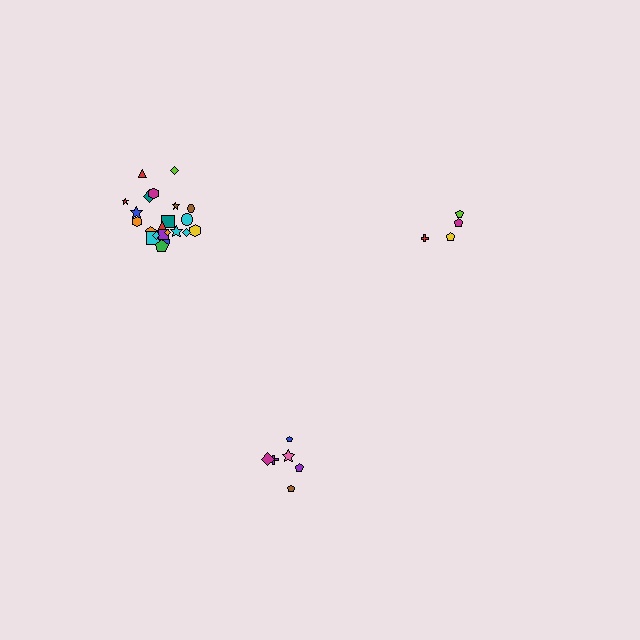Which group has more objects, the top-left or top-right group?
The top-left group.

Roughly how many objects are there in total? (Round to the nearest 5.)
Roughly 30 objects in total.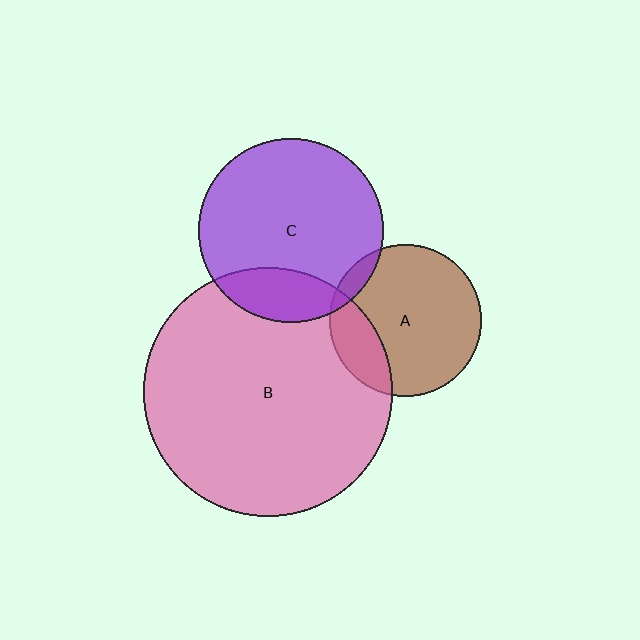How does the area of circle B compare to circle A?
Approximately 2.7 times.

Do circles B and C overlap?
Yes.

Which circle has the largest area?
Circle B (pink).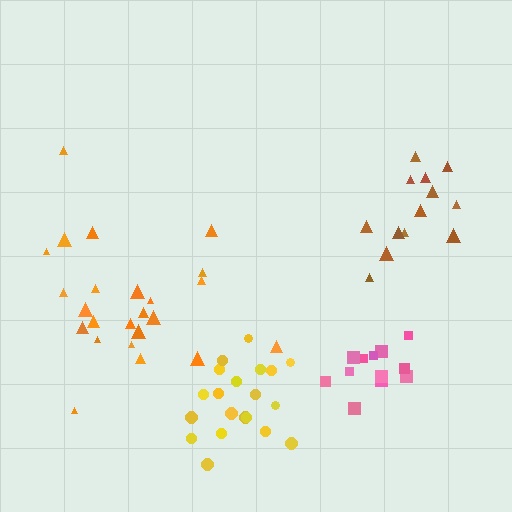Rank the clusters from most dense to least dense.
yellow, pink, brown, orange.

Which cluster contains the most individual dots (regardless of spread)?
Orange (24).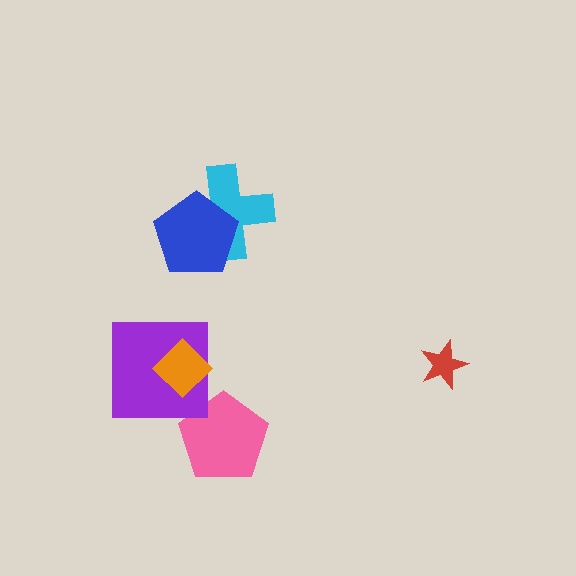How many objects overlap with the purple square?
1 object overlaps with the purple square.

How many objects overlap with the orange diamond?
1 object overlaps with the orange diamond.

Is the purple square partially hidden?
Yes, it is partially covered by another shape.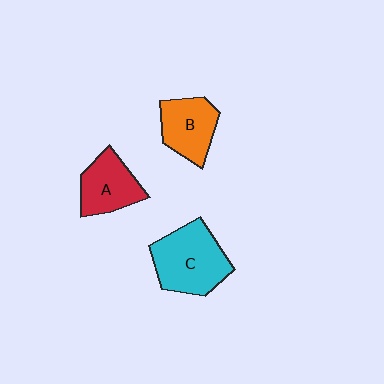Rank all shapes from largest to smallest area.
From largest to smallest: C (cyan), B (orange), A (red).